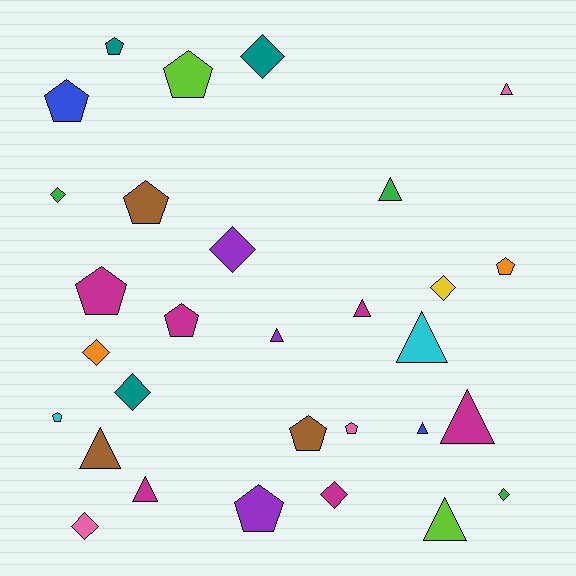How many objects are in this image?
There are 30 objects.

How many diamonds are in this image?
There are 9 diamonds.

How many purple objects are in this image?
There are 3 purple objects.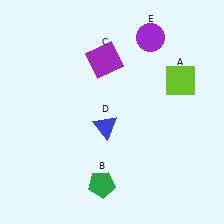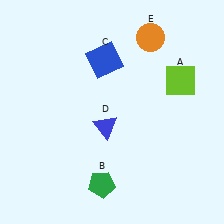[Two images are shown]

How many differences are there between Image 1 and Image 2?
There are 2 differences between the two images.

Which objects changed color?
C changed from purple to blue. E changed from purple to orange.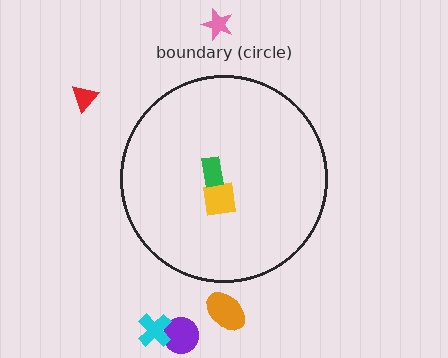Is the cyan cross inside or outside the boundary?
Outside.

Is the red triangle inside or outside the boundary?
Outside.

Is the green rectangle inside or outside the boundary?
Inside.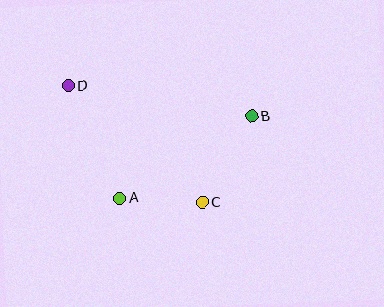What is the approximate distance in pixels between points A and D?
The distance between A and D is approximately 123 pixels.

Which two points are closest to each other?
Points A and C are closest to each other.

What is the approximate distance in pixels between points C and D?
The distance between C and D is approximately 177 pixels.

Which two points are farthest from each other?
Points B and D are farthest from each other.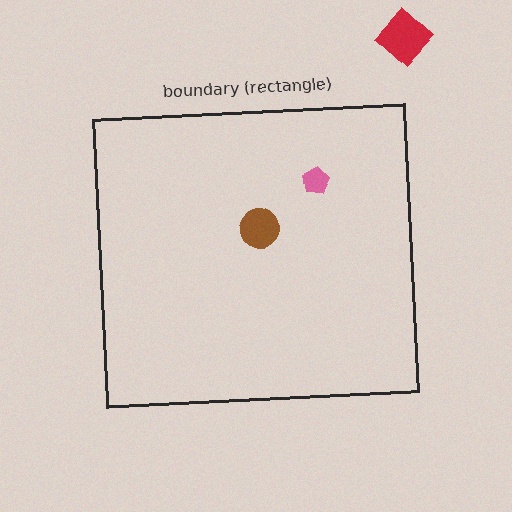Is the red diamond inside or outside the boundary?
Outside.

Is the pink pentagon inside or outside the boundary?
Inside.